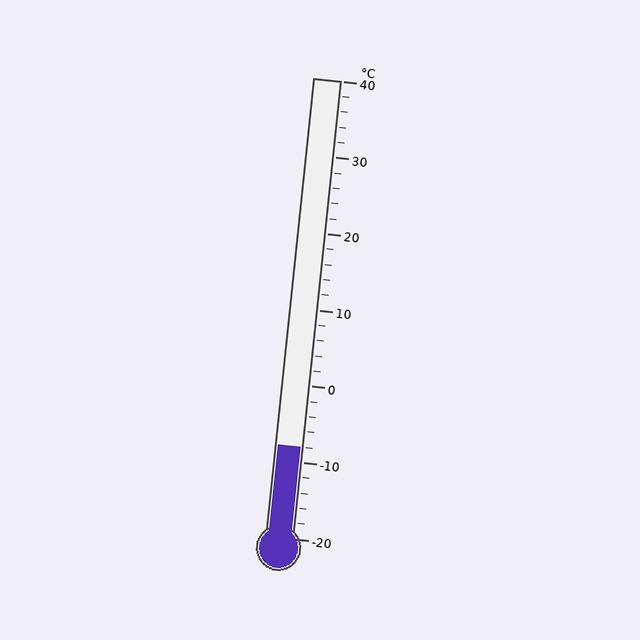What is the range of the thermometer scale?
The thermometer scale ranges from -20°C to 40°C.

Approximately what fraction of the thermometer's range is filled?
The thermometer is filled to approximately 20% of its range.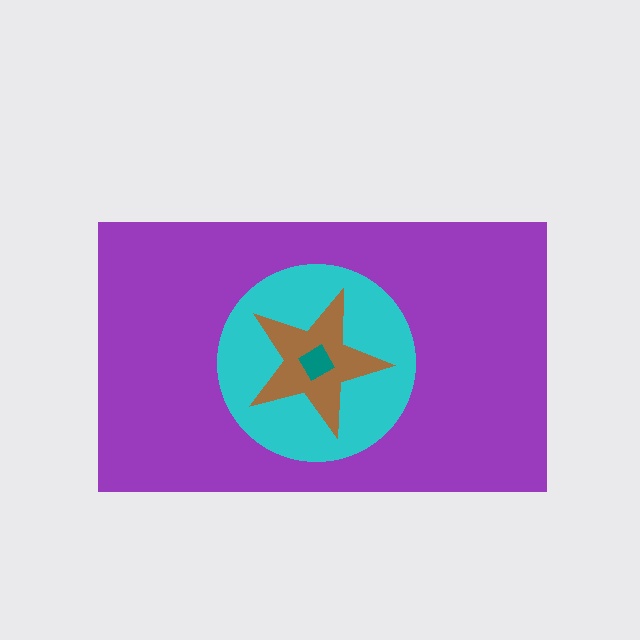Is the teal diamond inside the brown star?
Yes.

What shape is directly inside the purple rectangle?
The cyan circle.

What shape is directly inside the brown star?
The teal diamond.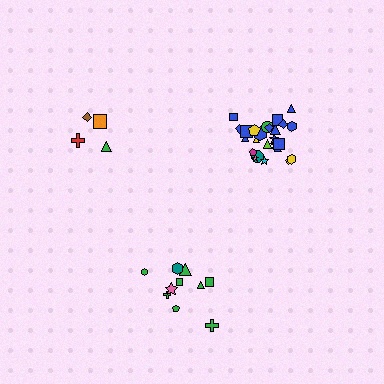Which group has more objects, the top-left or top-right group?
The top-right group.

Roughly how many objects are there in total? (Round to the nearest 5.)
Roughly 40 objects in total.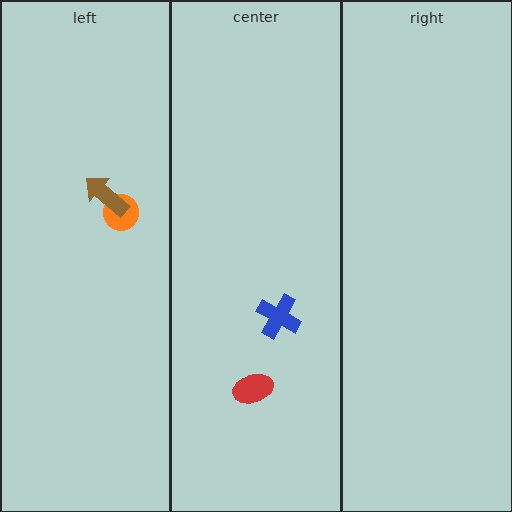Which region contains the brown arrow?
The left region.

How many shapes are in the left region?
2.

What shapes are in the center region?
The red ellipse, the blue cross.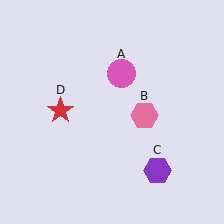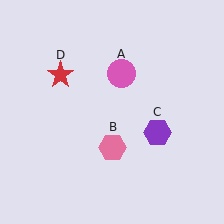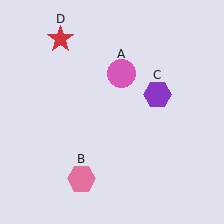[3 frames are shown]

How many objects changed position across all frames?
3 objects changed position: pink hexagon (object B), purple hexagon (object C), red star (object D).